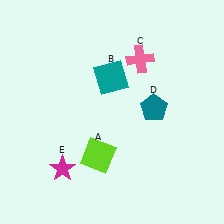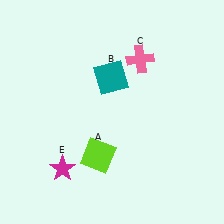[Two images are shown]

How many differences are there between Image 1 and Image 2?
There is 1 difference between the two images.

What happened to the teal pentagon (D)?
The teal pentagon (D) was removed in Image 2. It was in the top-right area of Image 1.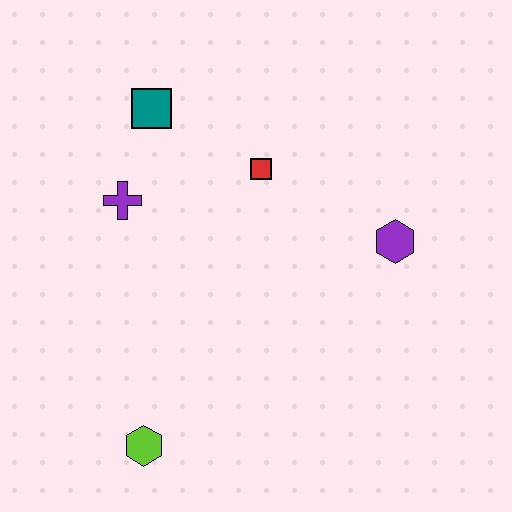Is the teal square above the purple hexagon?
Yes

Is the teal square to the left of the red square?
Yes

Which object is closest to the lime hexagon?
The purple cross is closest to the lime hexagon.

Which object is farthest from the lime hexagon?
The teal square is farthest from the lime hexagon.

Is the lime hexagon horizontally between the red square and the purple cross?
Yes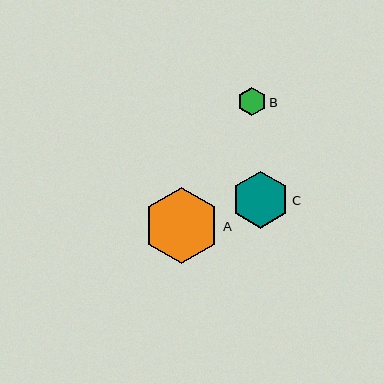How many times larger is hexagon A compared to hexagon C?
Hexagon A is approximately 1.3 times the size of hexagon C.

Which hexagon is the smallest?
Hexagon B is the smallest with a size of approximately 29 pixels.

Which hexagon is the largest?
Hexagon A is the largest with a size of approximately 77 pixels.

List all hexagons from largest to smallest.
From largest to smallest: A, C, B.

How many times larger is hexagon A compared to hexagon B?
Hexagon A is approximately 2.7 times the size of hexagon B.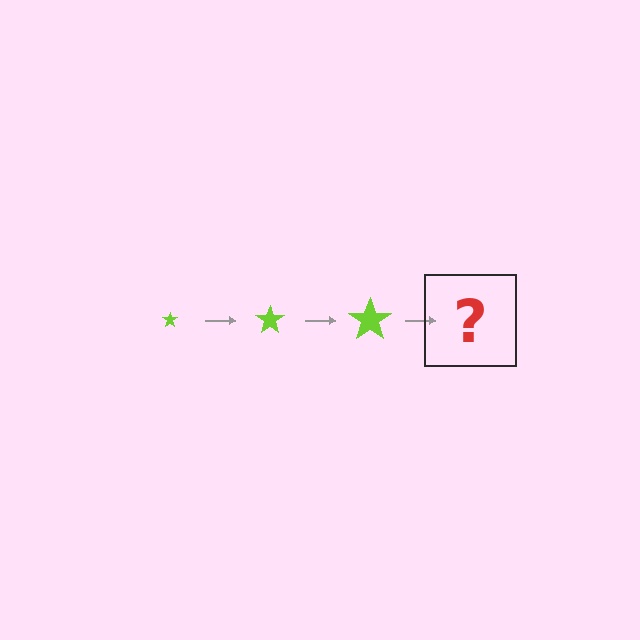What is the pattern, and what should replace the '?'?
The pattern is that the star gets progressively larger each step. The '?' should be a lime star, larger than the previous one.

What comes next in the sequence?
The next element should be a lime star, larger than the previous one.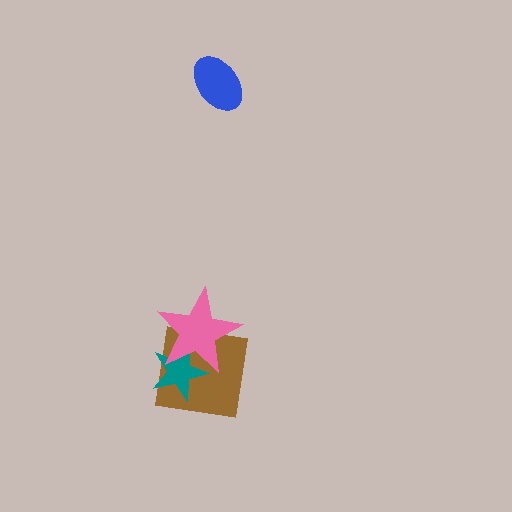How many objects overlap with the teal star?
2 objects overlap with the teal star.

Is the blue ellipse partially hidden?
No, no other shape covers it.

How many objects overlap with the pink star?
2 objects overlap with the pink star.